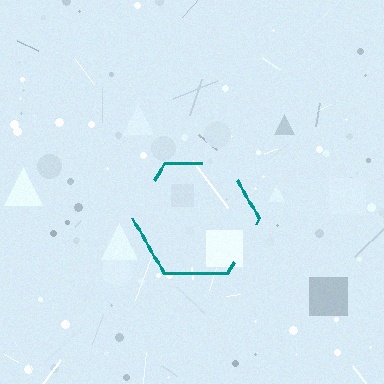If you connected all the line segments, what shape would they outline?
They would outline a hexagon.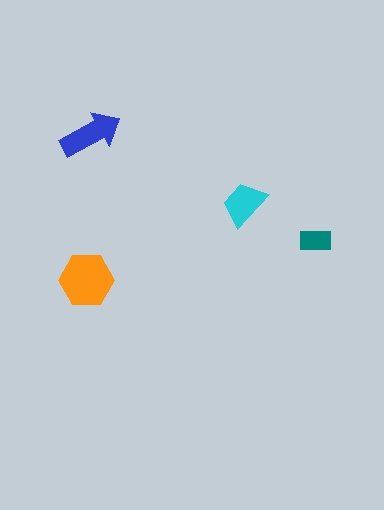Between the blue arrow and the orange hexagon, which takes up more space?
The orange hexagon.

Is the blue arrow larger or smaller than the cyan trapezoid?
Larger.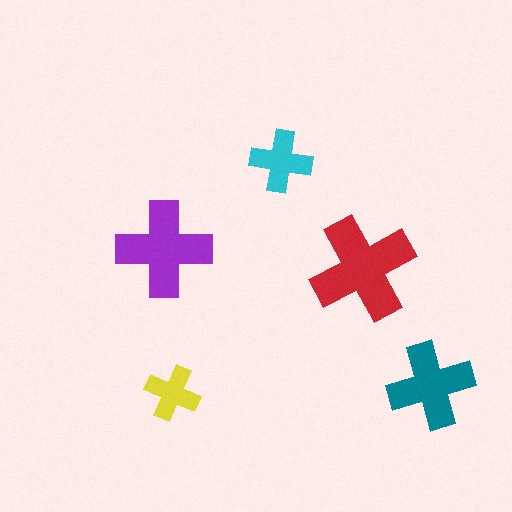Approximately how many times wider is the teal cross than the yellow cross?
About 1.5 times wider.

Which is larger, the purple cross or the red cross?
The red one.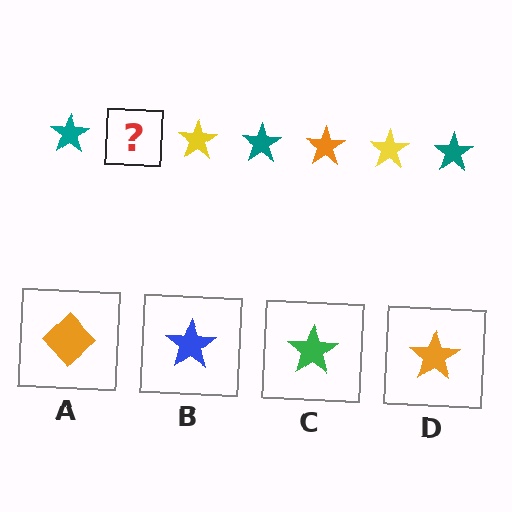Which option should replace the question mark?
Option D.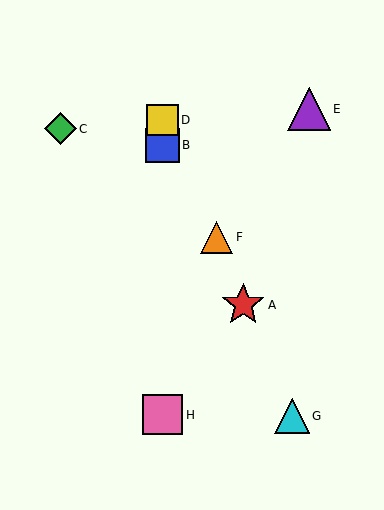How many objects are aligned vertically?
3 objects (B, D, H) are aligned vertically.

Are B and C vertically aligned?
No, B is at x≈163 and C is at x≈60.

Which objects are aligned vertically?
Objects B, D, H are aligned vertically.